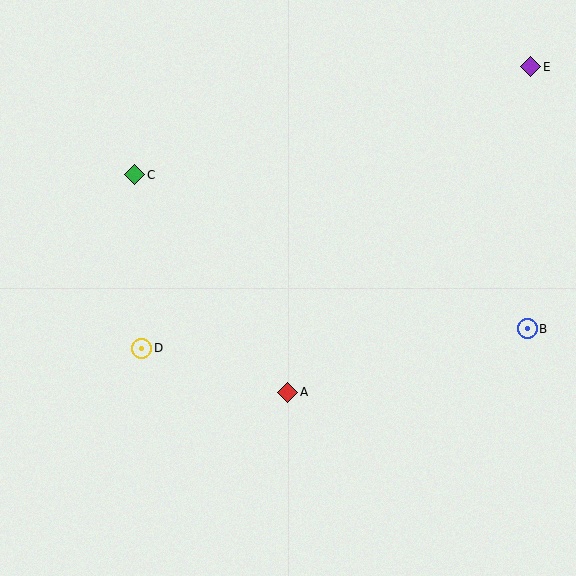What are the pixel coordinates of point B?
Point B is at (527, 329).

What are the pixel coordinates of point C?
Point C is at (135, 175).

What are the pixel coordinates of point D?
Point D is at (142, 348).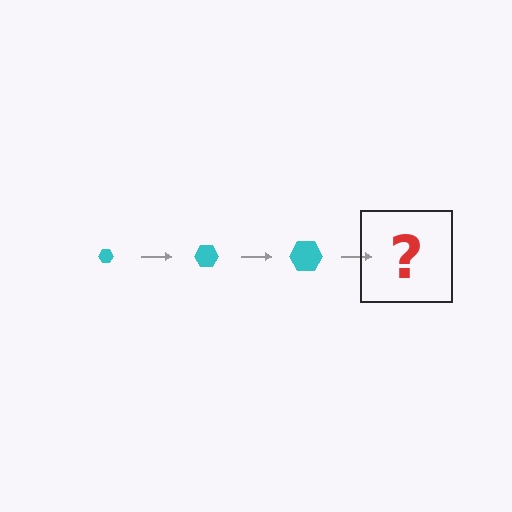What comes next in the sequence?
The next element should be a cyan hexagon, larger than the previous one.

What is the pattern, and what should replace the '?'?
The pattern is that the hexagon gets progressively larger each step. The '?' should be a cyan hexagon, larger than the previous one.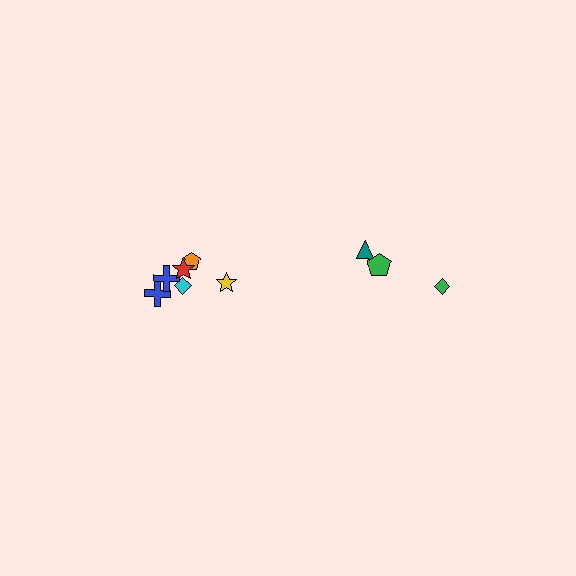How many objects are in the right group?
There are 3 objects.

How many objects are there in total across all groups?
There are 9 objects.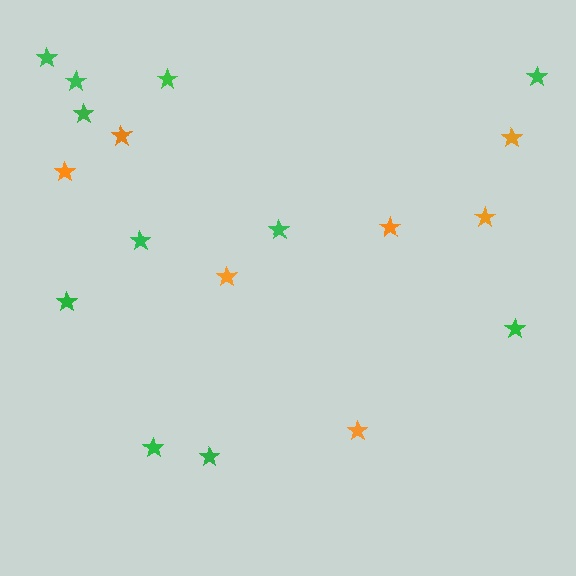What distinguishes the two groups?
There are 2 groups: one group of orange stars (7) and one group of green stars (11).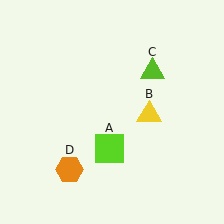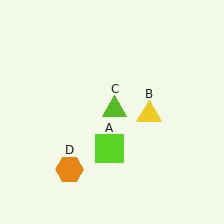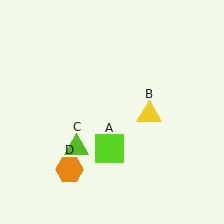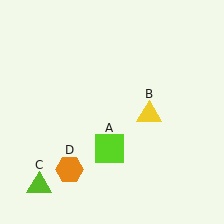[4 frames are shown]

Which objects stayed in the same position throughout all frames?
Lime square (object A) and yellow triangle (object B) and orange hexagon (object D) remained stationary.